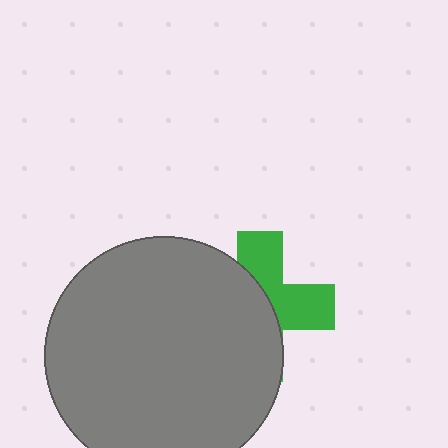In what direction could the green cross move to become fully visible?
The green cross could move right. That would shift it out from behind the gray circle entirely.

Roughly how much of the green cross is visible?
A small part of it is visible (roughly 43%).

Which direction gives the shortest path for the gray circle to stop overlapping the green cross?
Moving left gives the shortest separation.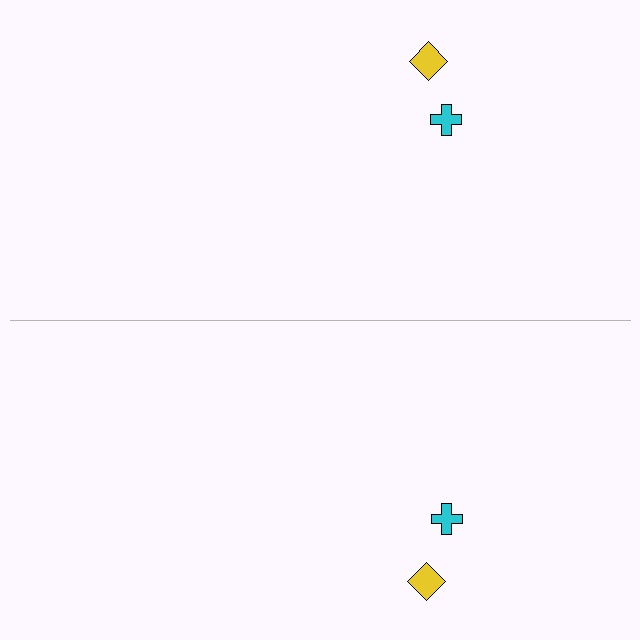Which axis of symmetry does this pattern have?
The pattern has a horizontal axis of symmetry running through the center of the image.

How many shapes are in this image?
There are 4 shapes in this image.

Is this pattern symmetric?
Yes, this pattern has bilateral (reflection) symmetry.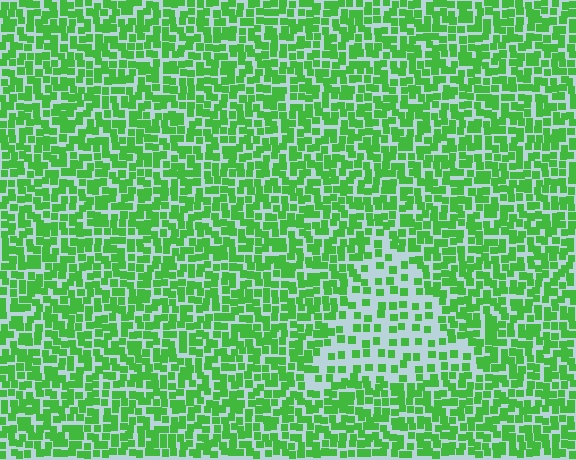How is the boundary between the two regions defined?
The boundary is defined by a change in element density (approximately 2.2x ratio). All elements are the same color, size, and shape.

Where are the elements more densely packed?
The elements are more densely packed outside the triangle boundary.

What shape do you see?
I see a triangle.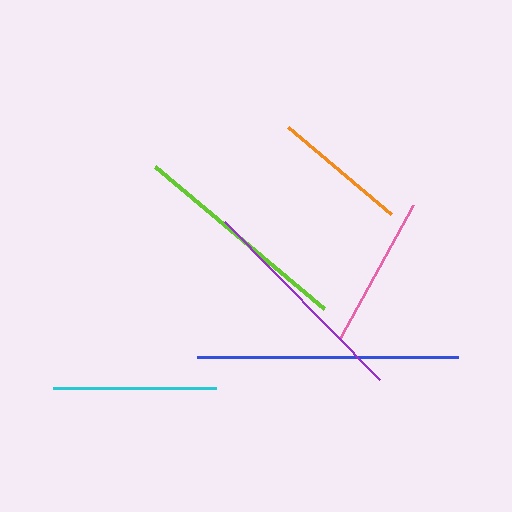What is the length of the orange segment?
The orange segment is approximately 135 pixels long.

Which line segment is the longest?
The blue line is the longest at approximately 261 pixels.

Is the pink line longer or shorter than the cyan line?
The cyan line is longer than the pink line.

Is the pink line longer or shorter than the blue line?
The blue line is longer than the pink line.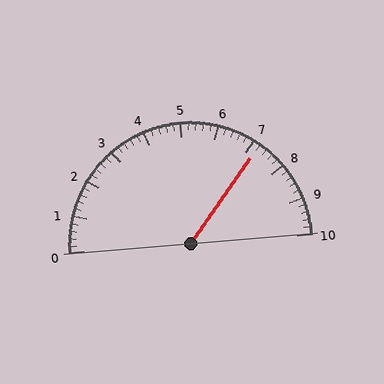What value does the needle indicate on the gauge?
The needle indicates approximately 7.2.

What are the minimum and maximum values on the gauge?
The gauge ranges from 0 to 10.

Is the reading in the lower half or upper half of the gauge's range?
The reading is in the upper half of the range (0 to 10).